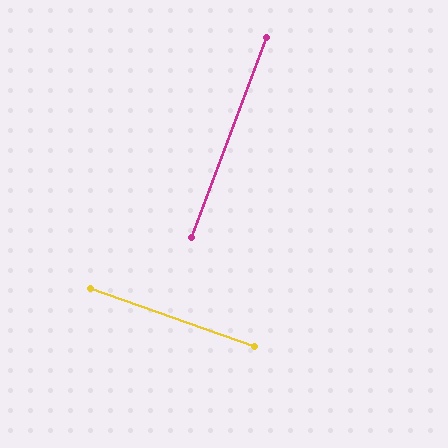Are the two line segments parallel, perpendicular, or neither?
Perpendicular — they meet at approximately 89°.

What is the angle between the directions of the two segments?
Approximately 89 degrees.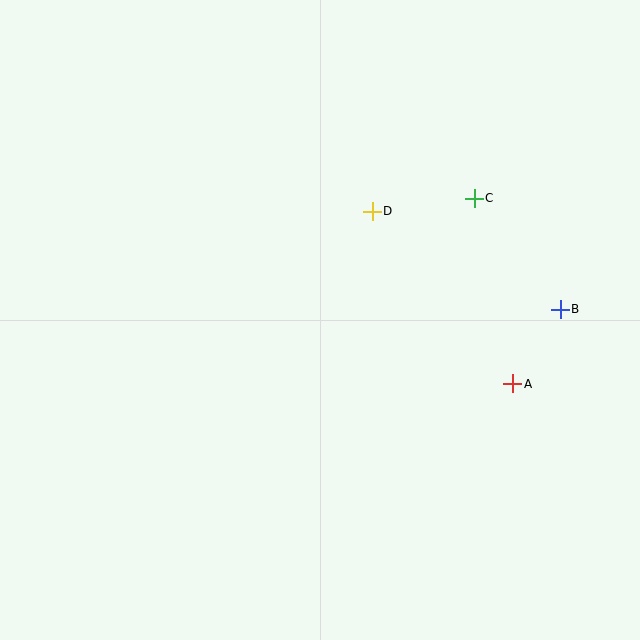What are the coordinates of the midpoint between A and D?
The midpoint between A and D is at (443, 297).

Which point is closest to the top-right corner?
Point C is closest to the top-right corner.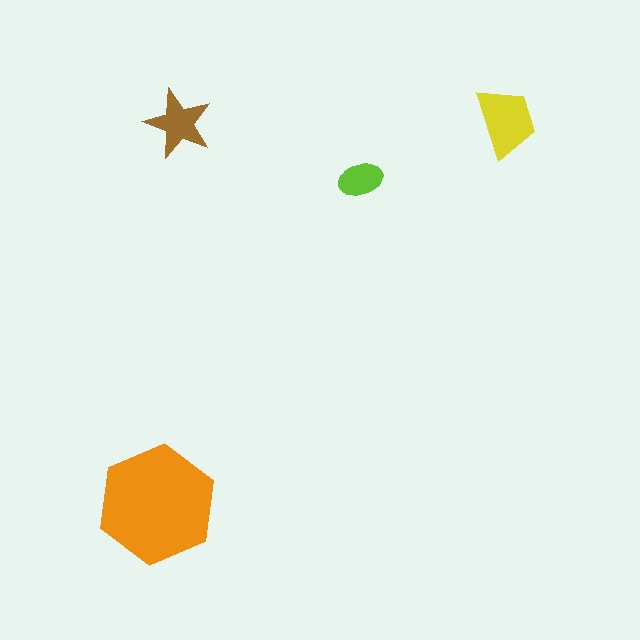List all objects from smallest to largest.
The lime ellipse, the brown star, the yellow trapezoid, the orange hexagon.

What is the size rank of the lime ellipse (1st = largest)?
4th.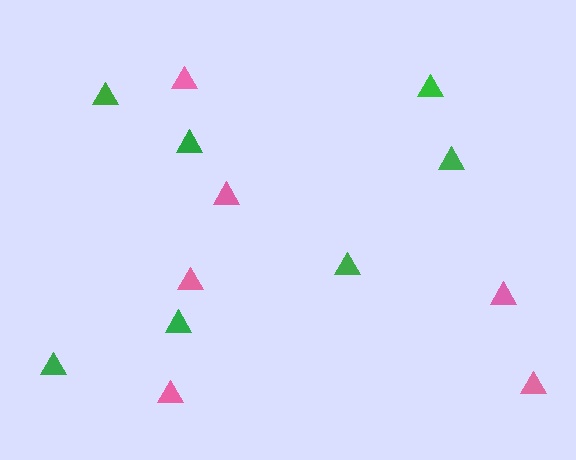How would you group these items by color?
There are 2 groups: one group of green triangles (7) and one group of pink triangles (6).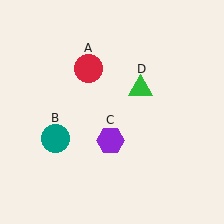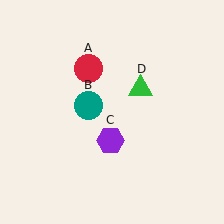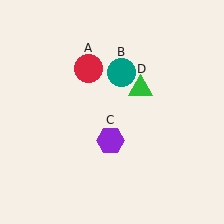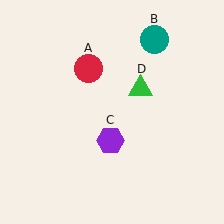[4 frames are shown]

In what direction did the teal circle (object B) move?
The teal circle (object B) moved up and to the right.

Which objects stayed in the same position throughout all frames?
Red circle (object A) and purple hexagon (object C) and green triangle (object D) remained stationary.